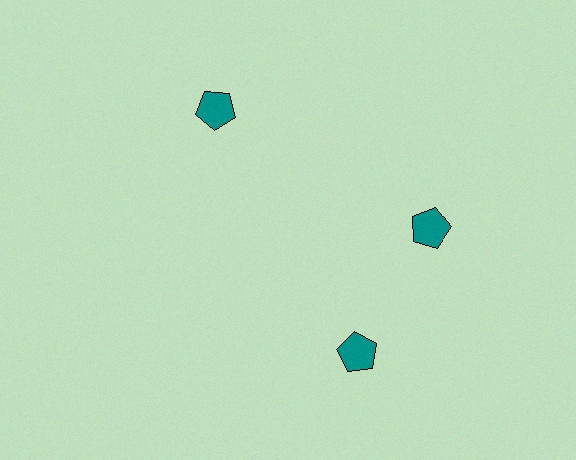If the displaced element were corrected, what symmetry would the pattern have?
It would have 3-fold rotational symmetry — the pattern would map onto itself every 120 degrees.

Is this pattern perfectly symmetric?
No. The 3 teal pentagons are arranged in a ring, but one element near the 7 o'clock position is rotated out of alignment along the ring, breaking the 3-fold rotational symmetry.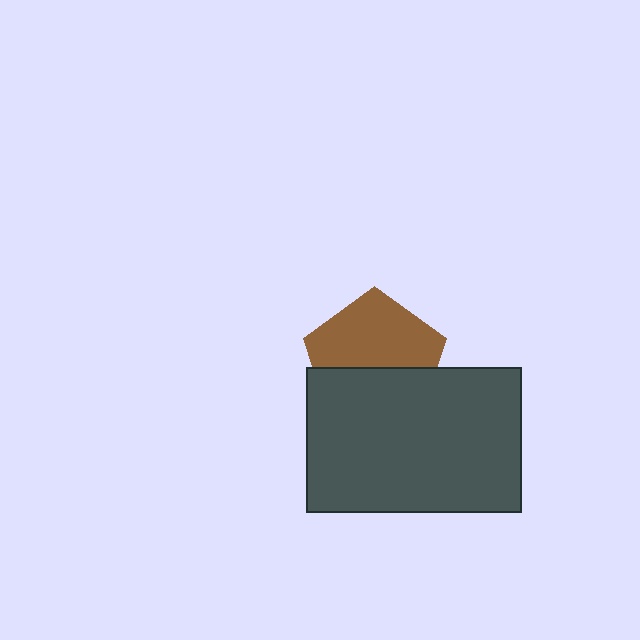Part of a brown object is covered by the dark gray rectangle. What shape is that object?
It is a pentagon.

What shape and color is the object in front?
The object in front is a dark gray rectangle.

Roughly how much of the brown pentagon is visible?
About half of it is visible (roughly 56%).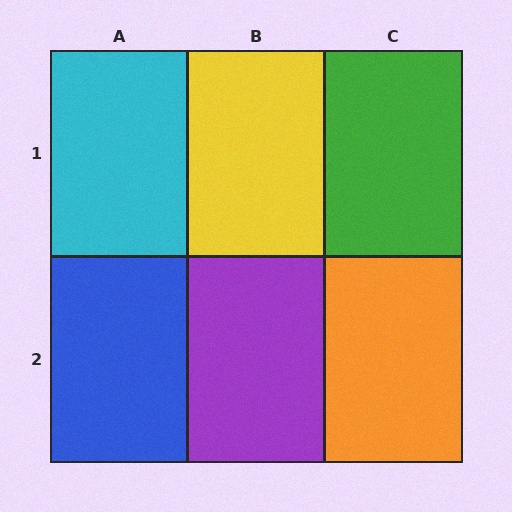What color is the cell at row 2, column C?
Orange.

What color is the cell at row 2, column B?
Purple.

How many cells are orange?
1 cell is orange.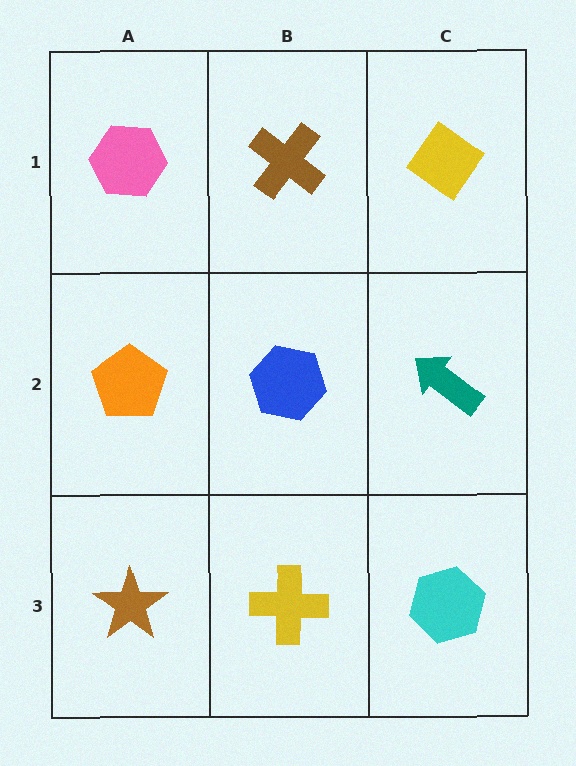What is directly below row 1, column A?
An orange pentagon.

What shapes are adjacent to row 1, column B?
A blue hexagon (row 2, column B), a pink hexagon (row 1, column A), a yellow diamond (row 1, column C).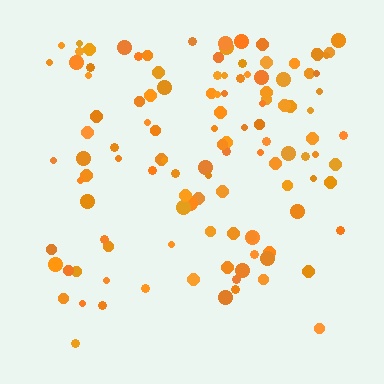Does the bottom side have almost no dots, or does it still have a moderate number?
Still a moderate number, just noticeably fewer than the top.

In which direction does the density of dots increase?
From bottom to top, with the top side densest.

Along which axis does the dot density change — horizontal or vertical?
Vertical.